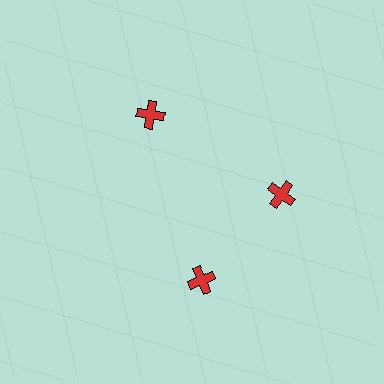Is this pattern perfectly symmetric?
No. The 3 red crosses are arranged in a ring, but one element near the 7 o'clock position is rotated out of alignment along the ring, breaking the 3-fold rotational symmetry.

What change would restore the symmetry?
The symmetry would be restored by rotating it back into even spacing with its neighbors so that all 3 crosses sit at equal angles and equal distance from the center.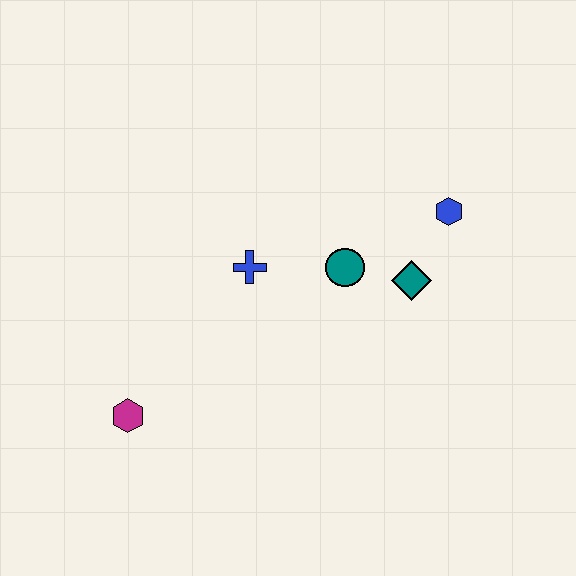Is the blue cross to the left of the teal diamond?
Yes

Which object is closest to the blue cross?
The teal circle is closest to the blue cross.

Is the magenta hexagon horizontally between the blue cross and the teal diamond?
No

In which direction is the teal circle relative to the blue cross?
The teal circle is to the right of the blue cross.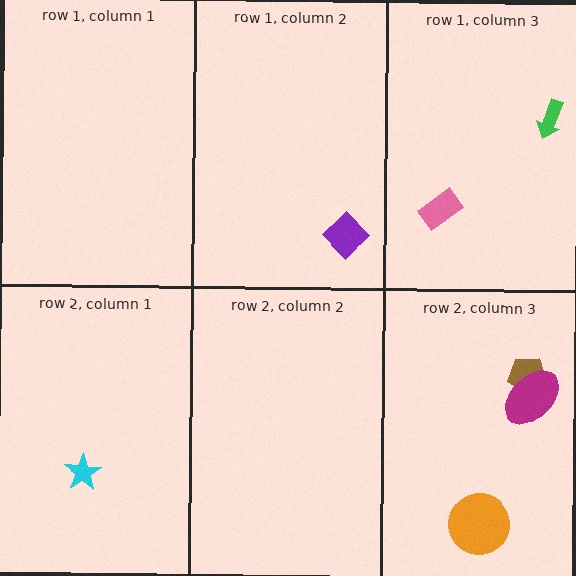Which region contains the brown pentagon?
The row 2, column 3 region.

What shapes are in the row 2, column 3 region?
The brown pentagon, the orange circle, the magenta ellipse.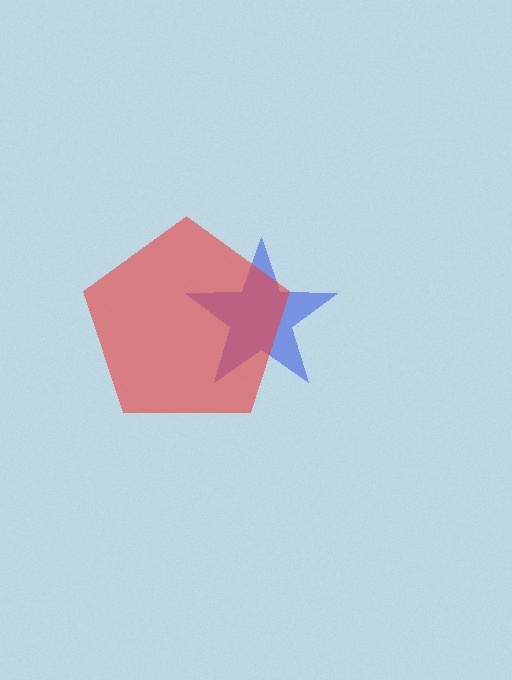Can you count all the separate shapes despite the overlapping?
Yes, there are 2 separate shapes.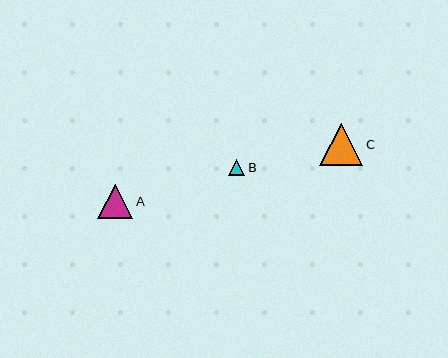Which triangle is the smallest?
Triangle B is the smallest with a size of approximately 16 pixels.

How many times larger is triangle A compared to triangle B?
Triangle A is approximately 2.2 times the size of triangle B.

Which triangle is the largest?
Triangle C is the largest with a size of approximately 43 pixels.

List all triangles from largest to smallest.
From largest to smallest: C, A, B.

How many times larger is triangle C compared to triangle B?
Triangle C is approximately 2.7 times the size of triangle B.